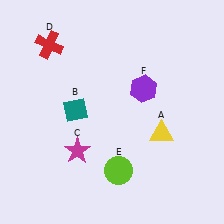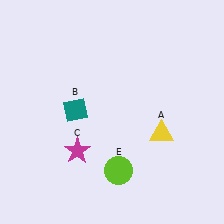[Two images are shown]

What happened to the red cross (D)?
The red cross (D) was removed in Image 2. It was in the top-left area of Image 1.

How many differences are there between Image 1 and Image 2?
There are 2 differences between the two images.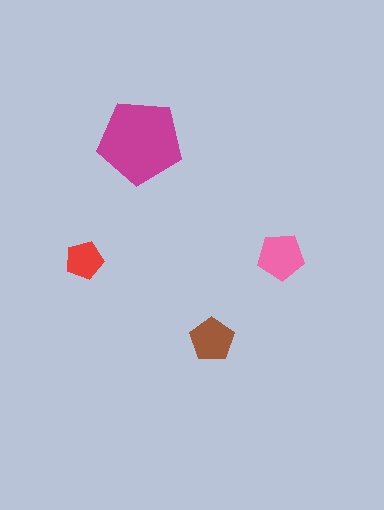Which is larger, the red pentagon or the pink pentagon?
The pink one.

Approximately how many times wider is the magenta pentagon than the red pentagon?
About 2 times wider.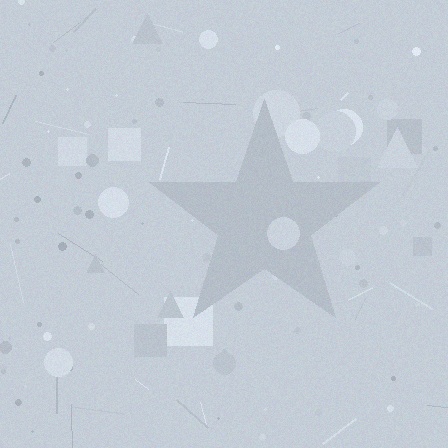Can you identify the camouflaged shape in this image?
The camouflaged shape is a star.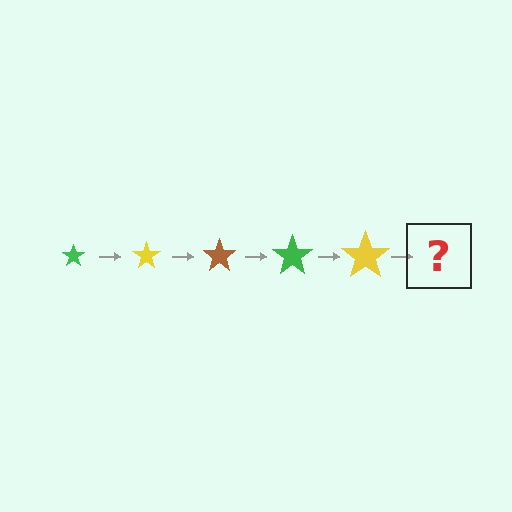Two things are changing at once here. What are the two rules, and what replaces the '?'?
The two rules are that the star grows larger each step and the color cycles through green, yellow, and brown. The '?' should be a brown star, larger than the previous one.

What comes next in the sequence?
The next element should be a brown star, larger than the previous one.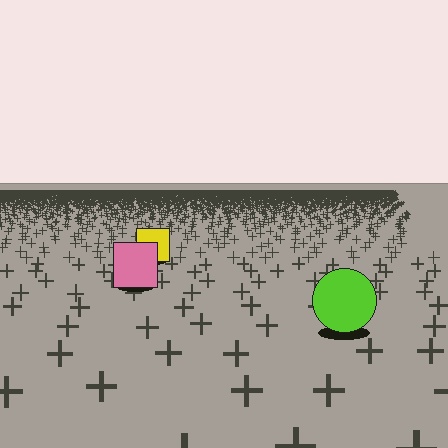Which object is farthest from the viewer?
The yellow square is farthest from the viewer. It appears smaller and the ground texture around it is denser.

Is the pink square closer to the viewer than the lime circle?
No. The lime circle is closer — you can tell from the texture gradient: the ground texture is coarser near it.